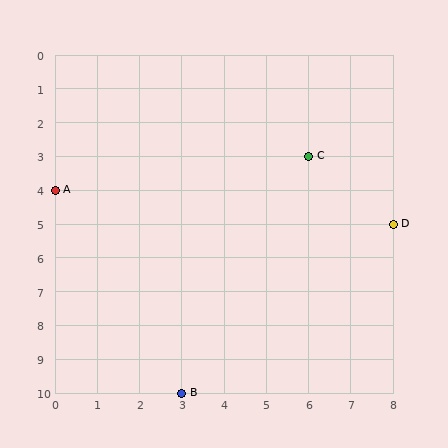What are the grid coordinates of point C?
Point C is at grid coordinates (6, 3).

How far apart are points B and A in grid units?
Points B and A are 3 columns and 6 rows apart (about 6.7 grid units diagonally).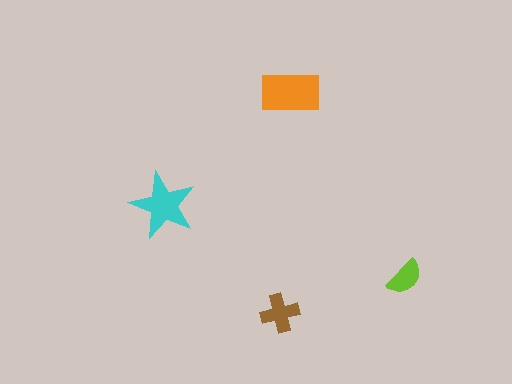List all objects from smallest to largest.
The lime semicircle, the brown cross, the cyan star, the orange rectangle.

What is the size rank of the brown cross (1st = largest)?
3rd.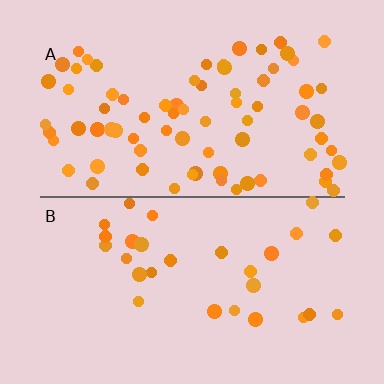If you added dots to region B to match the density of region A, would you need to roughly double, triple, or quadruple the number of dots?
Approximately triple.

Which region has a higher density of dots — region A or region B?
A (the top).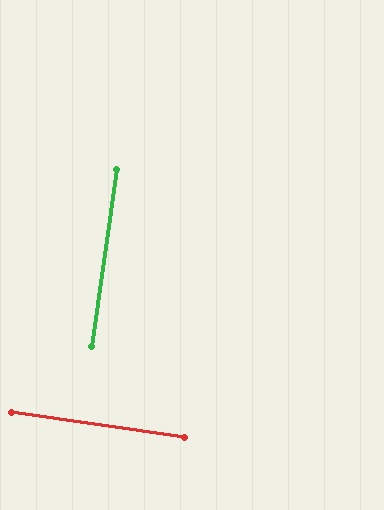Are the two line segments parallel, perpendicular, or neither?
Perpendicular — they meet at approximately 90°.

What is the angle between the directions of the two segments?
Approximately 90 degrees.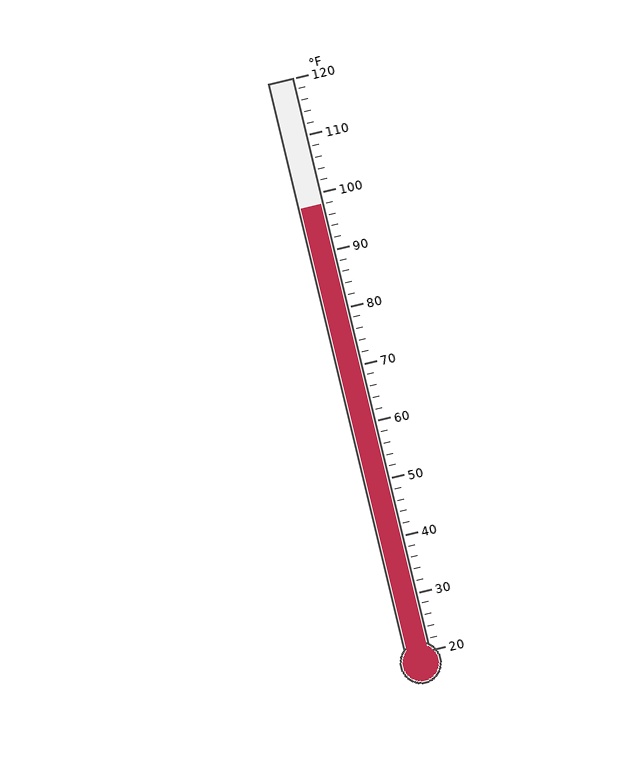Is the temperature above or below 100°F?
The temperature is below 100°F.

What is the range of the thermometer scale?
The thermometer scale ranges from 20°F to 120°F.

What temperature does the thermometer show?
The thermometer shows approximately 98°F.